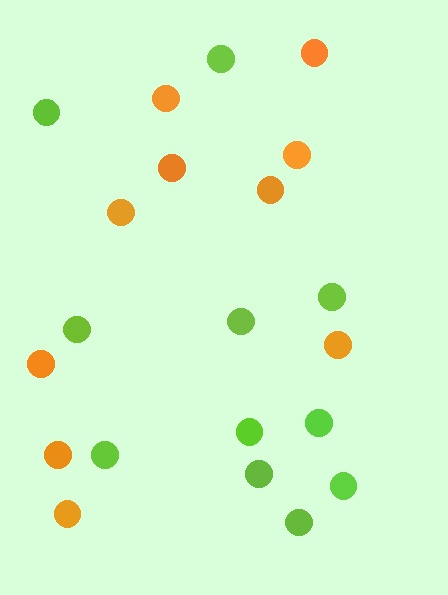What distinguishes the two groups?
There are 2 groups: one group of lime circles (11) and one group of orange circles (10).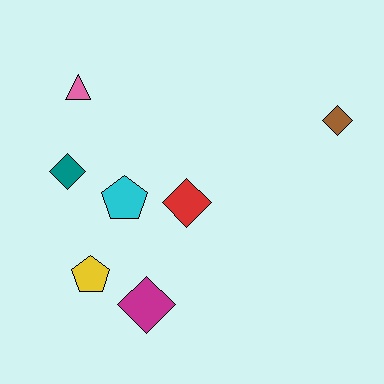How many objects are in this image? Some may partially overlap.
There are 7 objects.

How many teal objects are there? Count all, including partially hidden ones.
There is 1 teal object.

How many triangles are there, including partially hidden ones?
There is 1 triangle.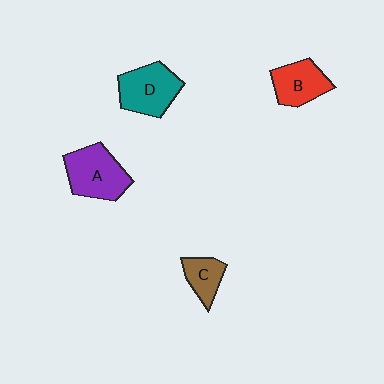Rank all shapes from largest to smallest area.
From largest to smallest: A (purple), D (teal), B (red), C (brown).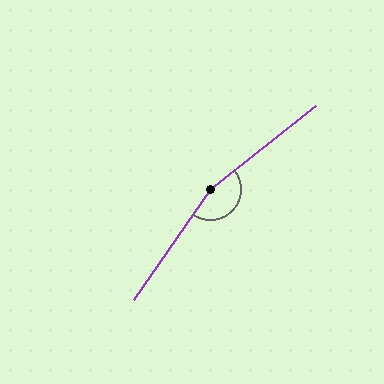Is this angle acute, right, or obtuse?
It is obtuse.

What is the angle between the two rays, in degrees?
Approximately 163 degrees.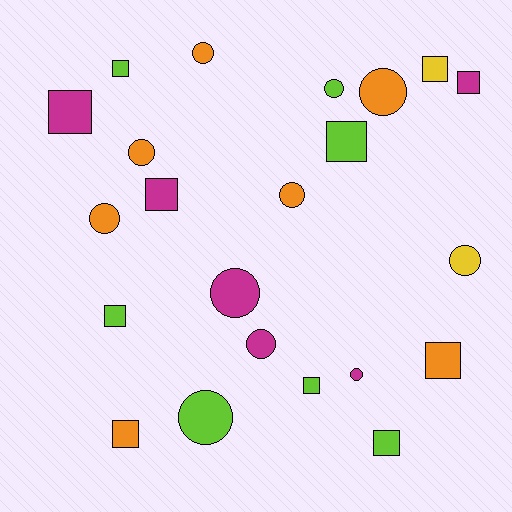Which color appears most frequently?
Lime, with 7 objects.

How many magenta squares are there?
There are 3 magenta squares.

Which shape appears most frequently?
Circle, with 11 objects.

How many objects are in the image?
There are 22 objects.